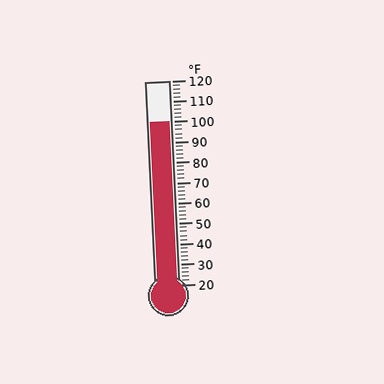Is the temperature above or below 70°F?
The temperature is above 70°F.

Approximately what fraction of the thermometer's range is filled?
The thermometer is filled to approximately 80% of its range.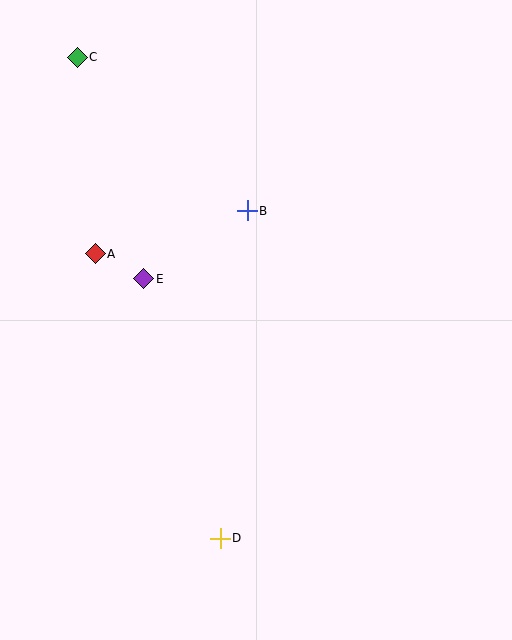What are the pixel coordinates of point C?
Point C is at (77, 57).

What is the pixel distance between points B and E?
The distance between B and E is 124 pixels.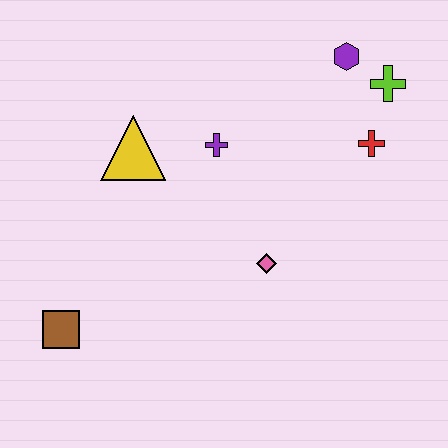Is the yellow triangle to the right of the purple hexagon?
No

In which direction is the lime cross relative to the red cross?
The lime cross is above the red cross.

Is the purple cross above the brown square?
Yes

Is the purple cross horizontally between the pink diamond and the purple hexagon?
No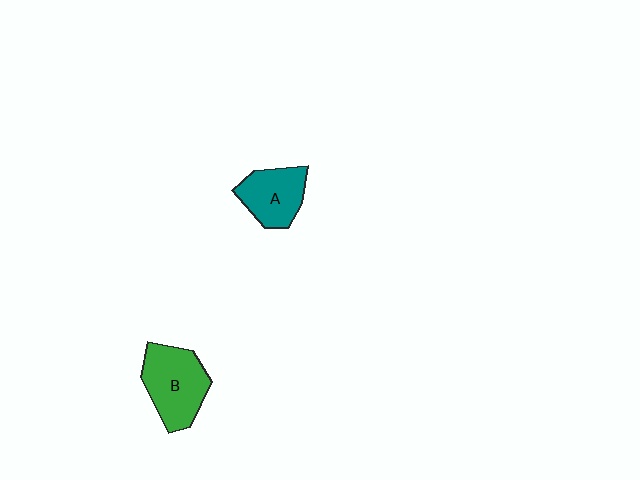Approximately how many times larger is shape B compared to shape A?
Approximately 1.3 times.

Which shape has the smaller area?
Shape A (teal).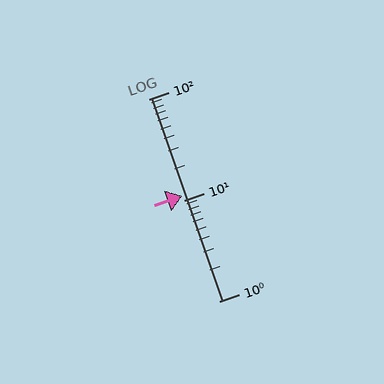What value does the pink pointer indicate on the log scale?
The pointer indicates approximately 11.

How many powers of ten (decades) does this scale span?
The scale spans 2 decades, from 1 to 100.